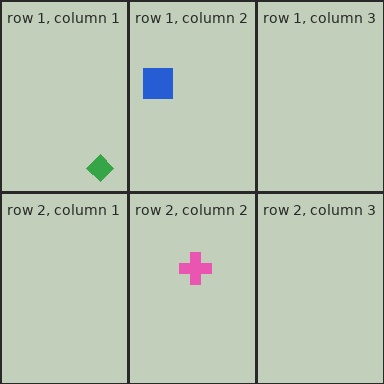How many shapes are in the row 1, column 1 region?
1.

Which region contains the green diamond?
The row 1, column 1 region.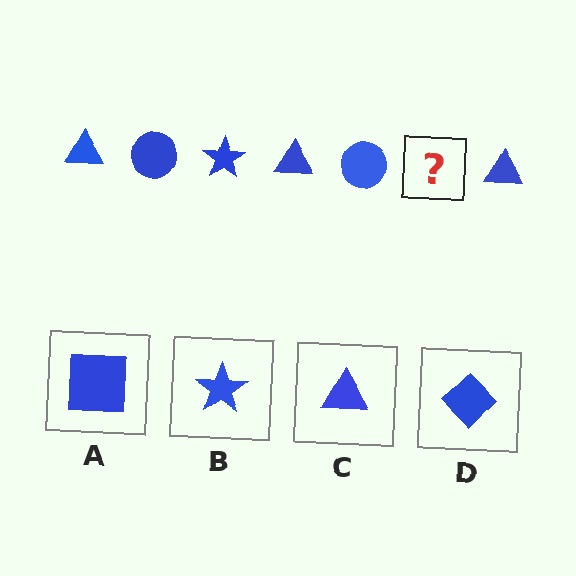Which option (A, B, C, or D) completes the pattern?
B.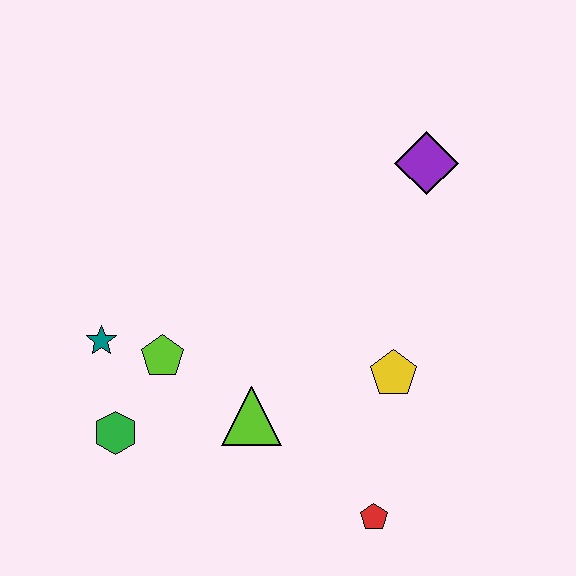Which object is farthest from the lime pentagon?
The purple diamond is farthest from the lime pentagon.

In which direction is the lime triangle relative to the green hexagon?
The lime triangle is to the right of the green hexagon.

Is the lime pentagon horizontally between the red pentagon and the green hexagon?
Yes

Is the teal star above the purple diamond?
No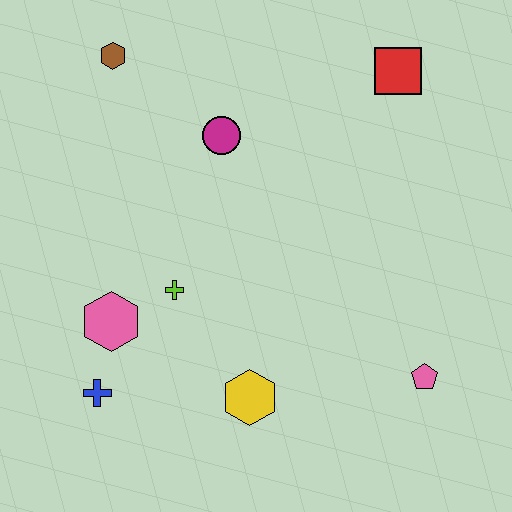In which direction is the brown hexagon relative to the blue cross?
The brown hexagon is above the blue cross.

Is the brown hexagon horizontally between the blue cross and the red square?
Yes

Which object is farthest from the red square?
The blue cross is farthest from the red square.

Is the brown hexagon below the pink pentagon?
No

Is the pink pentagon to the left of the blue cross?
No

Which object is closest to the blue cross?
The pink hexagon is closest to the blue cross.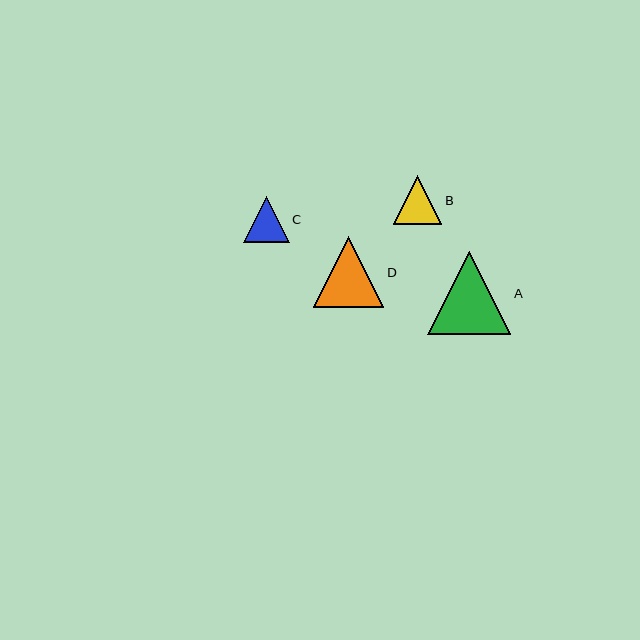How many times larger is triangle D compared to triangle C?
Triangle D is approximately 1.5 times the size of triangle C.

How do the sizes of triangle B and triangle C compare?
Triangle B and triangle C are approximately the same size.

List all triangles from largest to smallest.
From largest to smallest: A, D, B, C.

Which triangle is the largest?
Triangle A is the largest with a size of approximately 83 pixels.